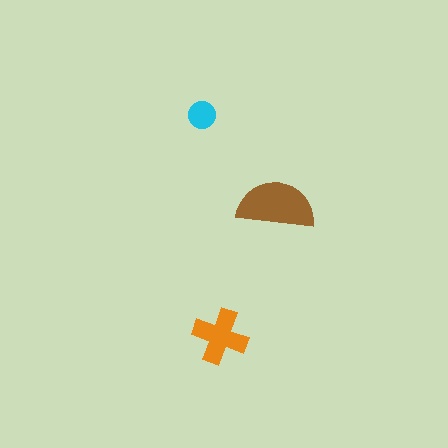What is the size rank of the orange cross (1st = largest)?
2nd.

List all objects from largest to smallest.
The brown semicircle, the orange cross, the cyan circle.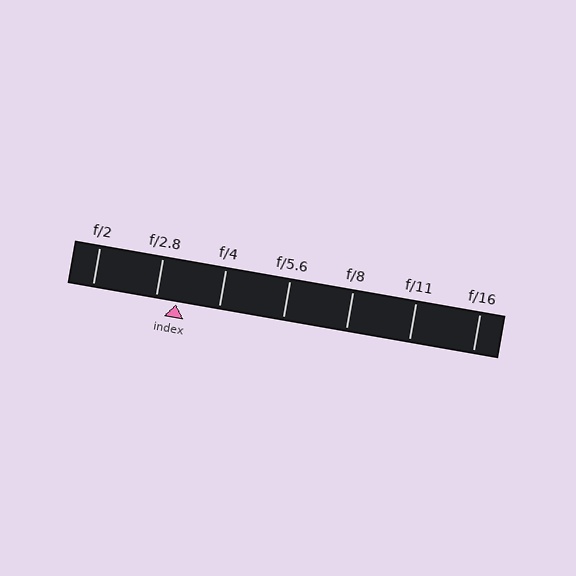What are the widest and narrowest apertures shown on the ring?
The widest aperture shown is f/2 and the narrowest is f/16.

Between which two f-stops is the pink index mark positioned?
The index mark is between f/2.8 and f/4.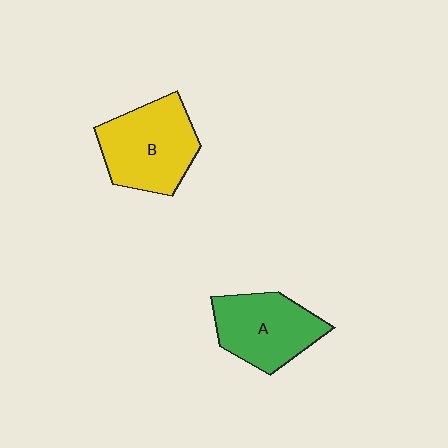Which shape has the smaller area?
Shape A (green).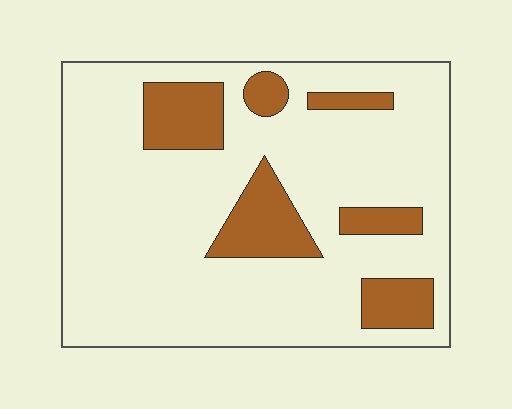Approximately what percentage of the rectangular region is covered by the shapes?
Approximately 20%.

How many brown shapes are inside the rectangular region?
6.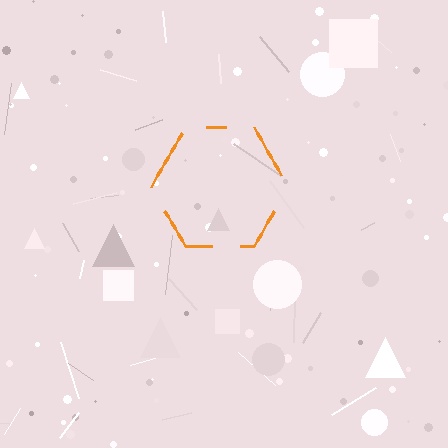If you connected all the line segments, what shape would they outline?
They would outline a hexagon.